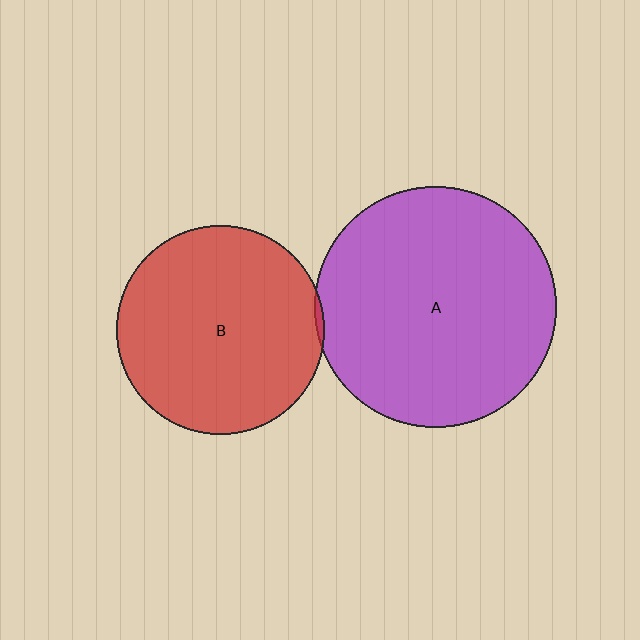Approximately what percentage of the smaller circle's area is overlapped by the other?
Approximately 5%.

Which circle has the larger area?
Circle A (purple).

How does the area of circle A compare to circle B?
Approximately 1.3 times.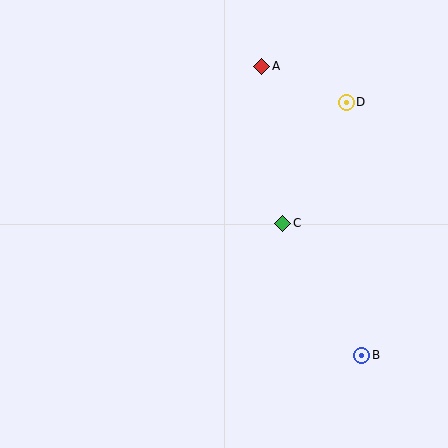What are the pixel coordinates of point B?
Point B is at (362, 355).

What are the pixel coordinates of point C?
Point C is at (283, 223).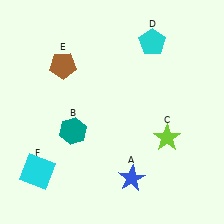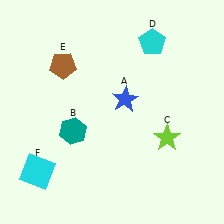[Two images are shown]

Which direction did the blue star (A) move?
The blue star (A) moved up.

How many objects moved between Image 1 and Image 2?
1 object moved between the two images.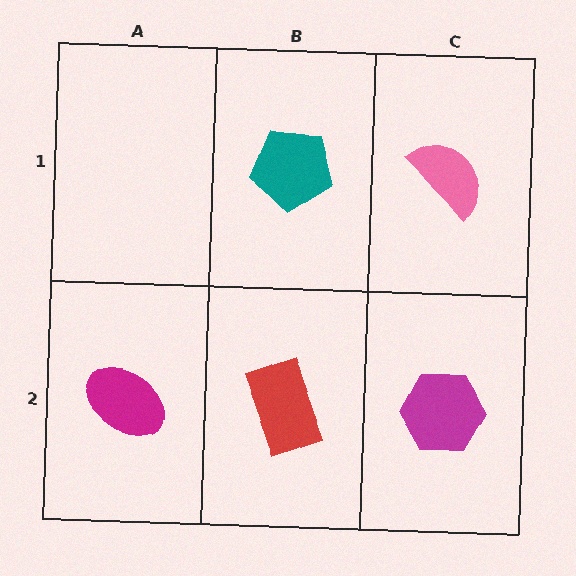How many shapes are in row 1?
2 shapes.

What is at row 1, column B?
A teal pentagon.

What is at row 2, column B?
A red rectangle.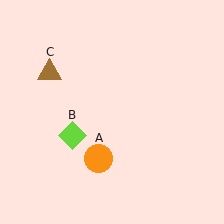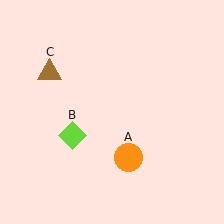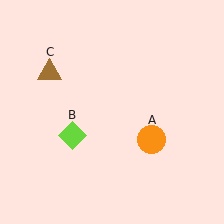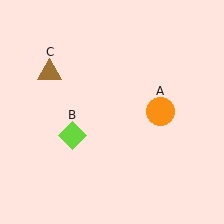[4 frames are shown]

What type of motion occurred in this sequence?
The orange circle (object A) rotated counterclockwise around the center of the scene.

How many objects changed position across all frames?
1 object changed position: orange circle (object A).